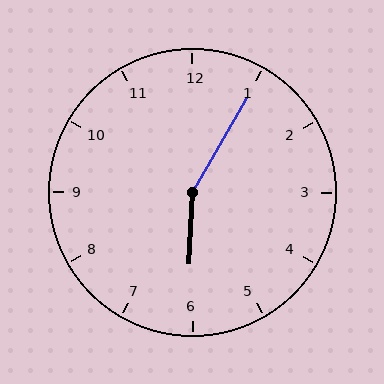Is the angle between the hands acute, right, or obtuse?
It is obtuse.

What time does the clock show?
6:05.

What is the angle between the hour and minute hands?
Approximately 152 degrees.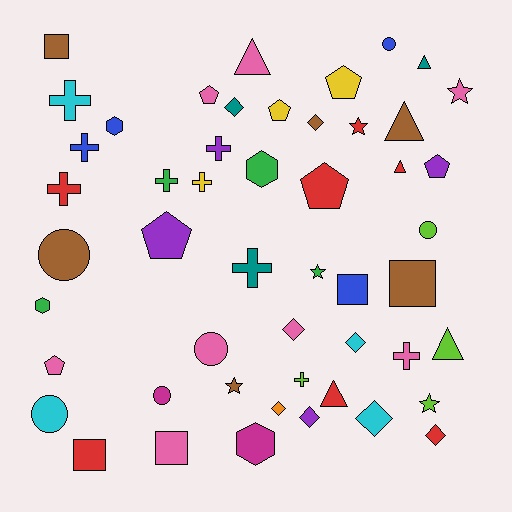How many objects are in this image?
There are 50 objects.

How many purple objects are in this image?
There are 4 purple objects.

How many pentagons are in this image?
There are 7 pentagons.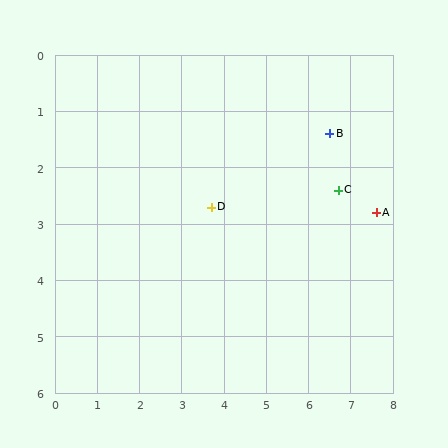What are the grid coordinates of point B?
Point B is at approximately (6.5, 1.4).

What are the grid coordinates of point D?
Point D is at approximately (3.7, 2.7).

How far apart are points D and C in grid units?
Points D and C are about 3.0 grid units apart.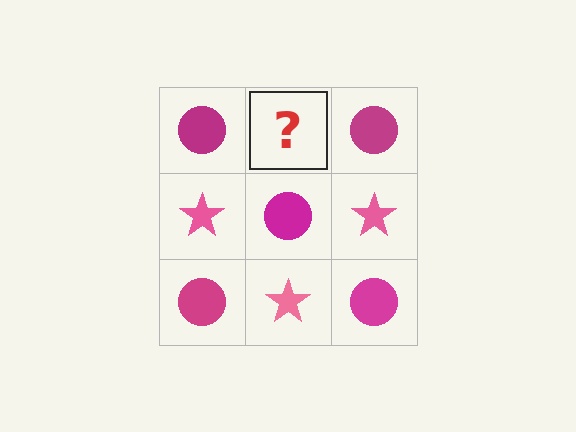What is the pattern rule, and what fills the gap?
The rule is that it alternates magenta circle and pink star in a checkerboard pattern. The gap should be filled with a pink star.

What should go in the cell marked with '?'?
The missing cell should contain a pink star.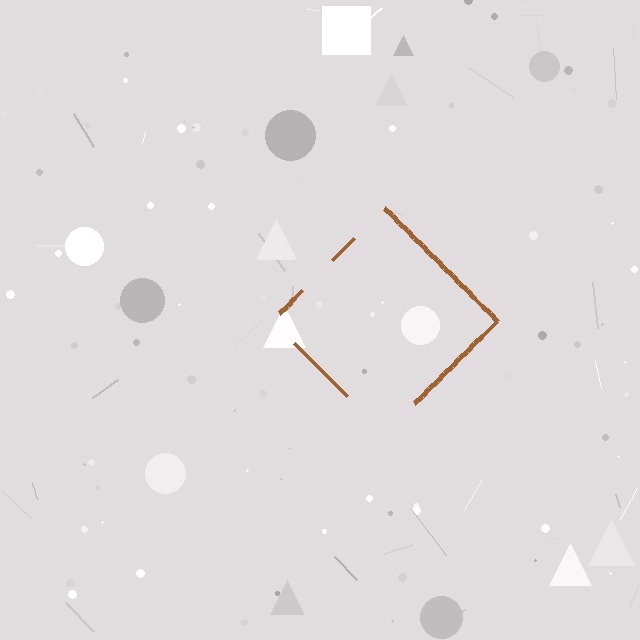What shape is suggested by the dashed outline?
The dashed outline suggests a diamond.